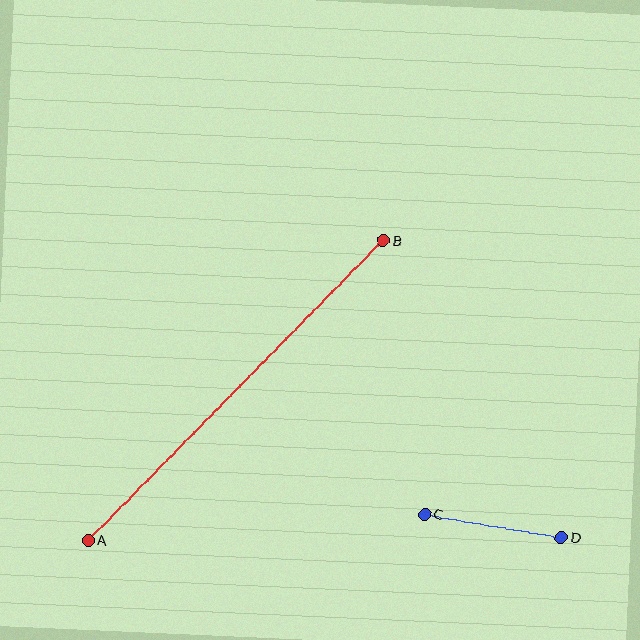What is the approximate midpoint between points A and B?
The midpoint is at approximately (236, 390) pixels.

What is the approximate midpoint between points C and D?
The midpoint is at approximately (493, 526) pixels.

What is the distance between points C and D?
The distance is approximately 139 pixels.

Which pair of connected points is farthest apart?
Points A and B are farthest apart.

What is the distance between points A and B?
The distance is approximately 421 pixels.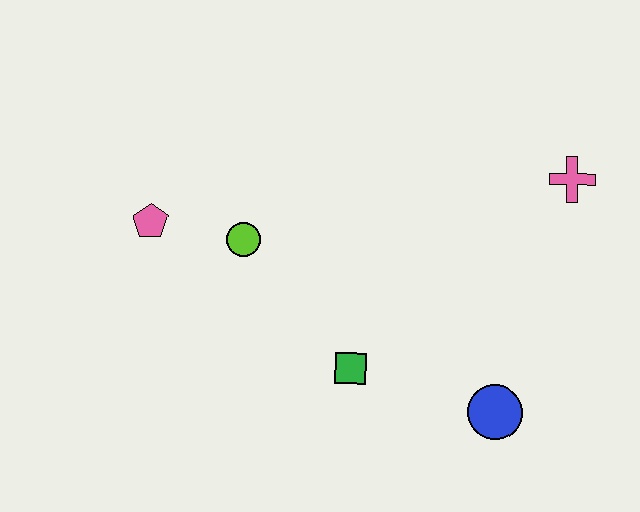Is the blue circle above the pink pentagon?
No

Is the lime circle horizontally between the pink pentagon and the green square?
Yes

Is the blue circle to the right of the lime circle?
Yes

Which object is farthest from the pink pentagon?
The pink cross is farthest from the pink pentagon.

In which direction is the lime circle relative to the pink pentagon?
The lime circle is to the right of the pink pentagon.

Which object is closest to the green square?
The blue circle is closest to the green square.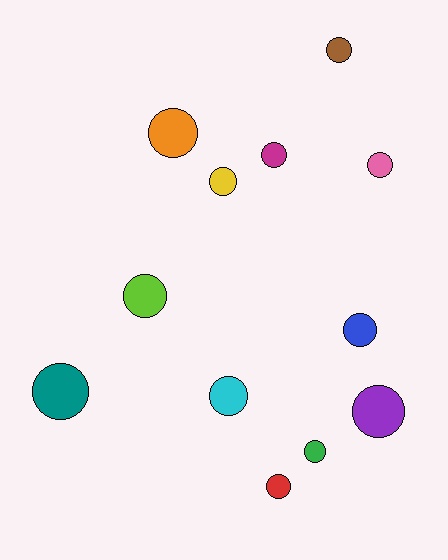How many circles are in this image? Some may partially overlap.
There are 12 circles.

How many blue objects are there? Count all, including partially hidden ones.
There is 1 blue object.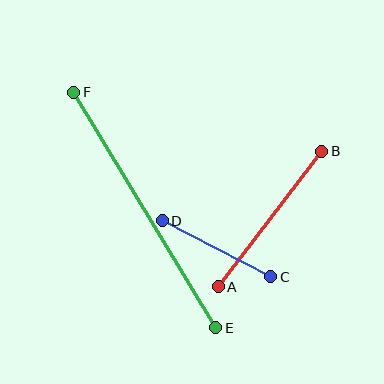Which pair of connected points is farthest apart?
Points E and F are farthest apart.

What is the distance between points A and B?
The distance is approximately 171 pixels.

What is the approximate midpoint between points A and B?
The midpoint is at approximately (270, 219) pixels.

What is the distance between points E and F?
The distance is approximately 275 pixels.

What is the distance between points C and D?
The distance is approximately 122 pixels.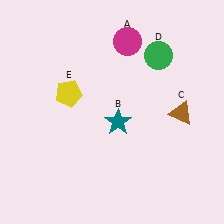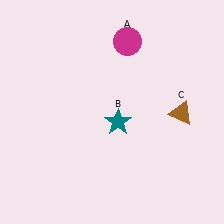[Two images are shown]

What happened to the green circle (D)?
The green circle (D) was removed in Image 2. It was in the top-right area of Image 1.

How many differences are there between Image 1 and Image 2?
There are 2 differences between the two images.